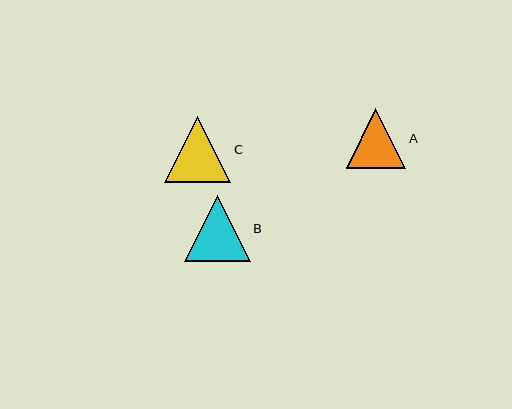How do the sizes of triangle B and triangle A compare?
Triangle B and triangle A are approximately the same size.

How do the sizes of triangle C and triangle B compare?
Triangle C and triangle B are approximately the same size.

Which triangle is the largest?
Triangle C is the largest with a size of approximately 66 pixels.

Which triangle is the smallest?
Triangle A is the smallest with a size of approximately 60 pixels.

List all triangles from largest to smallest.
From largest to smallest: C, B, A.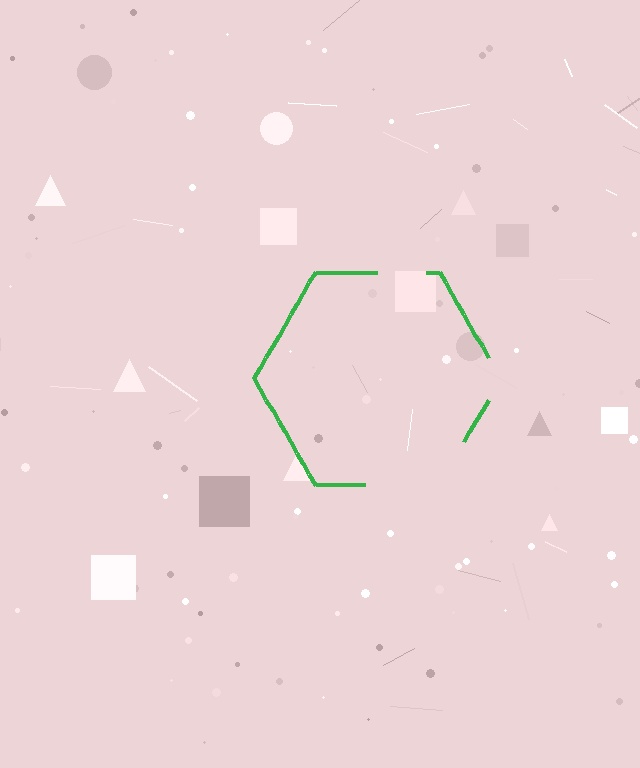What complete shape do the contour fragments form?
The contour fragments form a hexagon.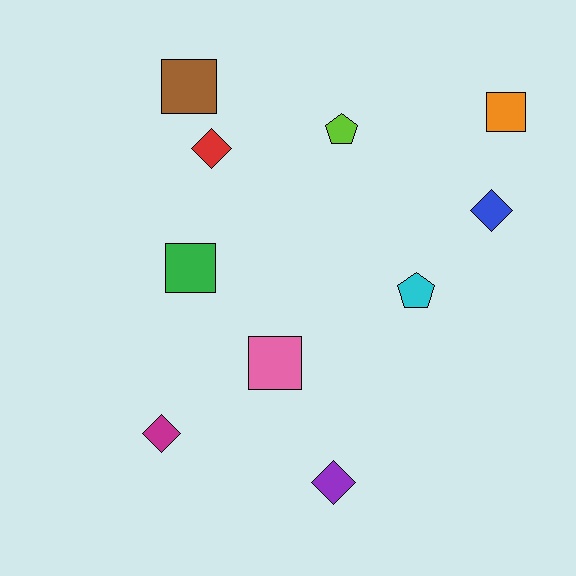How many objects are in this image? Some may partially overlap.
There are 10 objects.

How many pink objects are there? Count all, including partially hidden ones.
There is 1 pink object.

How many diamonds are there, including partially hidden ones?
There are 4 diamonds.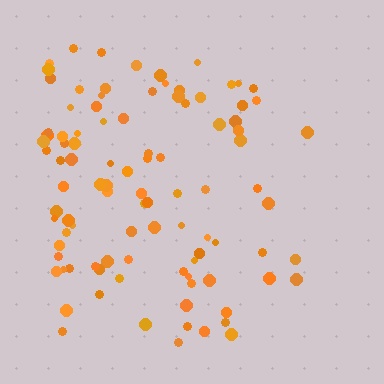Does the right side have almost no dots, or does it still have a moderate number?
Still a moderate number, just noticeably fewer than the left.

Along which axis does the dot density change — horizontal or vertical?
Horizontal.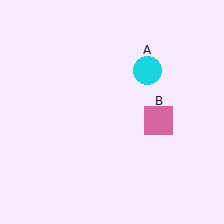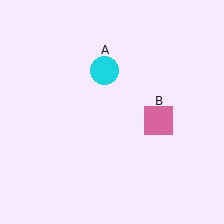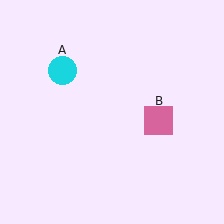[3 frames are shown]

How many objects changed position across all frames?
1 object changed position: cyan circle (object A).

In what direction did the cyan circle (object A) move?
The cyan circle (object A) moved left.